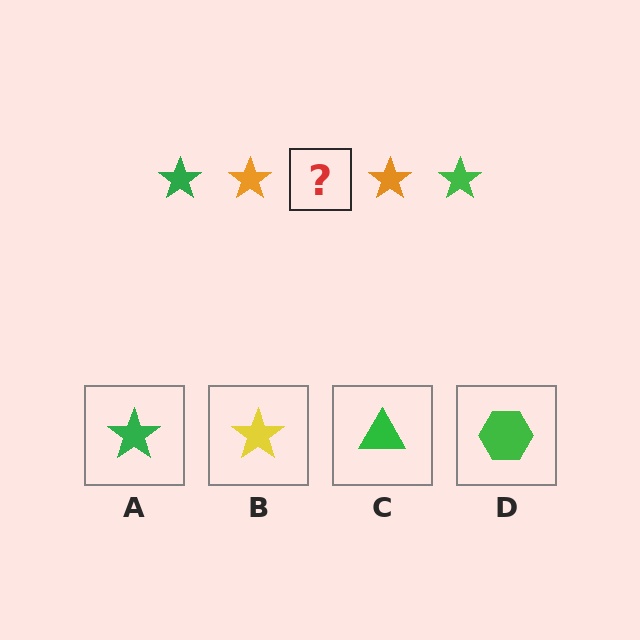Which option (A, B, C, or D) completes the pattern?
A.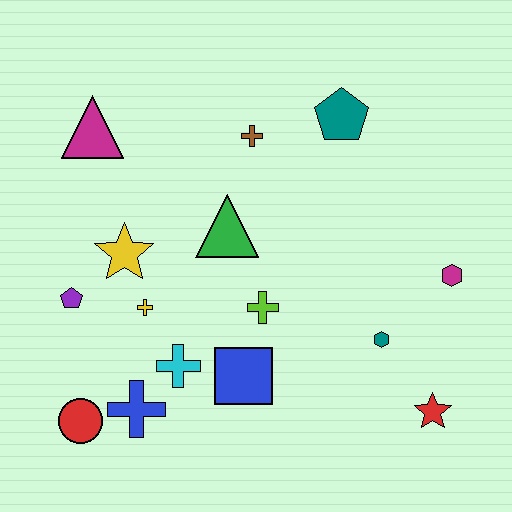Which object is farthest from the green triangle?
The red star is farthest from the green triangle.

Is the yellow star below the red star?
No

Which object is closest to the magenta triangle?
The yellow star is closest to the magenta triangle.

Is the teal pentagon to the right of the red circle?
Yes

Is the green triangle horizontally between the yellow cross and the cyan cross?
No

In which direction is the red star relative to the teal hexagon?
The red star is below the teal hexagon.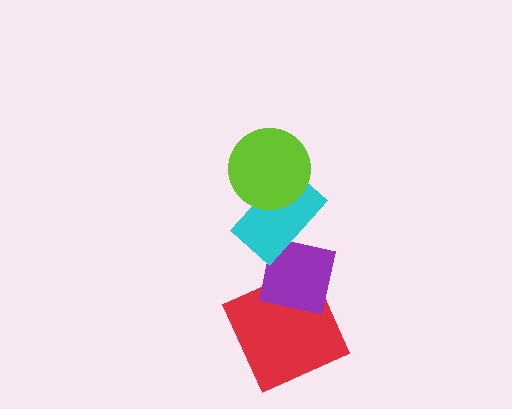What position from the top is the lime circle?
The lime circle is 1st from the top.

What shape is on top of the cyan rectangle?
The lime circle is on top of the cyan rectangle.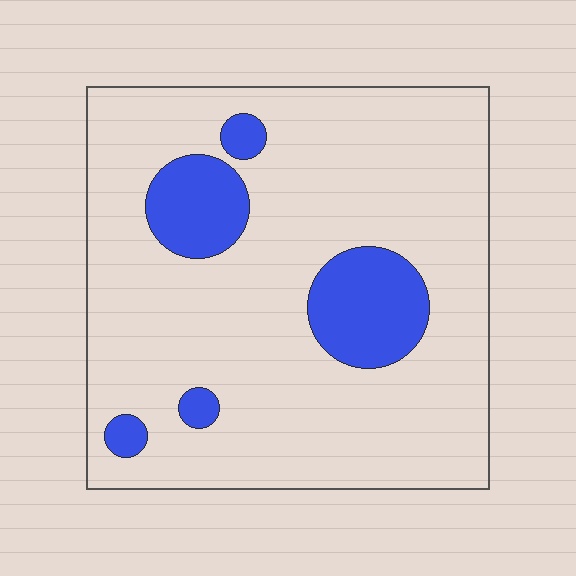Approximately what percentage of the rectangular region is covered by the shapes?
Approximately 15%.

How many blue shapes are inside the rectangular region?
5.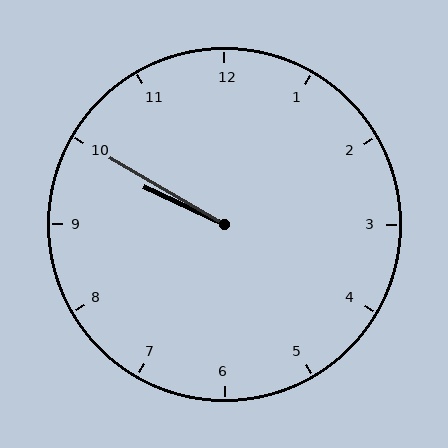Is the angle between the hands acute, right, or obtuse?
It is acute.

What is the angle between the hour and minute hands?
Approximately 5 degrees.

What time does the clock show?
9:50.